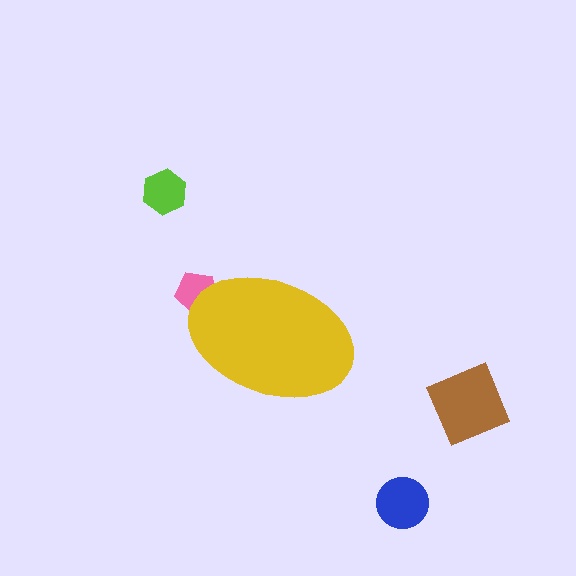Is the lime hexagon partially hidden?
No, the lime hexagon is fully visible.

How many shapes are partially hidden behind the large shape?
1 shape is partially hidden.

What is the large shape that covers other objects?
A yellow ellipse.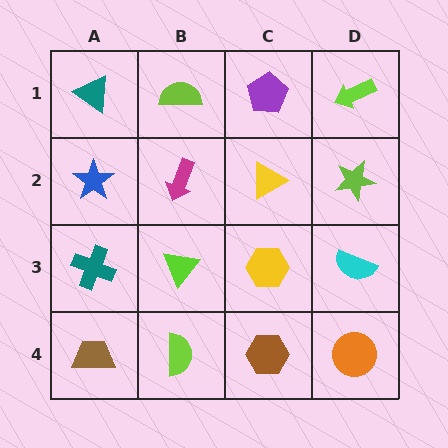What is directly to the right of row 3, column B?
A yellow hexagon.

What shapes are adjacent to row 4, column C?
A yellow hexagon (row 3, column C), a lime semicircle (row 4, column B), an orange circle (row 4, column D).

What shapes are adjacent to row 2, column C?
A purple pentagon (row 1, column C), a yellow hexagon (row 3, column C), a magenta arrow (row 2, column B), a lime star (row 2, column D).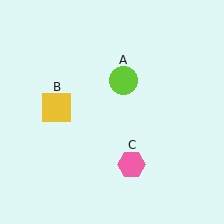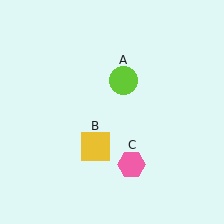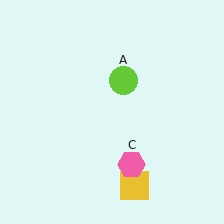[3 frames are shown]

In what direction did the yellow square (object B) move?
The yellow square (object B) moved down and to the right.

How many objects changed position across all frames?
1 object changed position: yellow square (object B).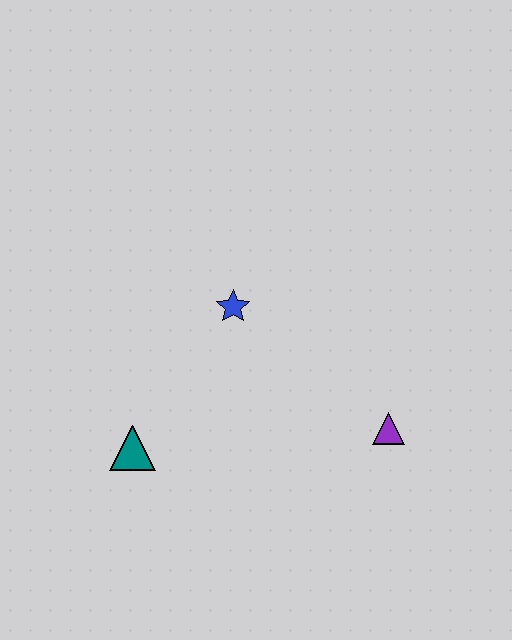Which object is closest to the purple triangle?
The blue star is closest to the purple triangle.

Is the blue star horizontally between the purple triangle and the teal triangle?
Yes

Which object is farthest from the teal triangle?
The purple triangle is farthest from the teal triangle.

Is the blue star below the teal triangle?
No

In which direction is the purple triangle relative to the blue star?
The purple triangle is to the right of the blue star.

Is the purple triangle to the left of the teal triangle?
No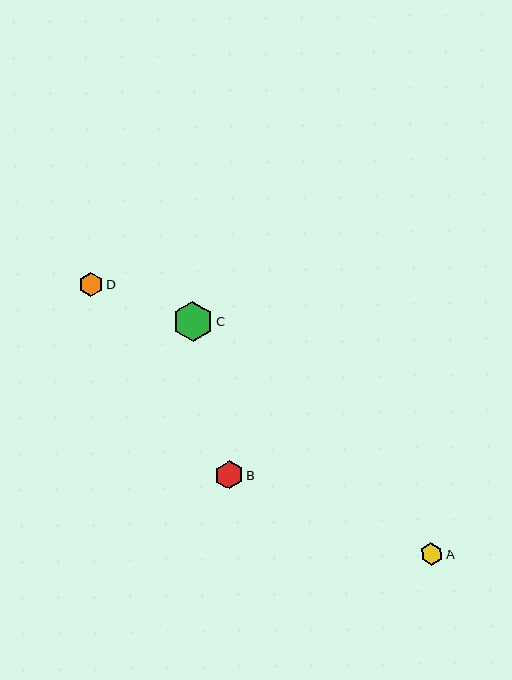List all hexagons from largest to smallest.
From largest to smallest: C, B, D, A.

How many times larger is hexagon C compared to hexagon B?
Hexagon C is approximately 1.4 times the size of hexagon B.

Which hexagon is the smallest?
Hexagon A is the smallest with a size of approximately 22 pixels.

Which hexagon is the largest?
Hexagon C is the largest with a size of approximately 40 pixels.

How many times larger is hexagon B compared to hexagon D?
Hexagon B is approximately 1.2 times the size of hexagon D.